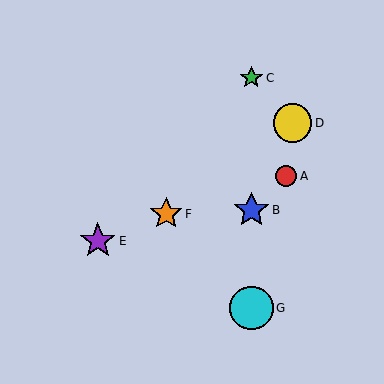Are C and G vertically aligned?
Yes, both are at x≈251.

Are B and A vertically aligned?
No, B is at x≈251 and A is at x≈286.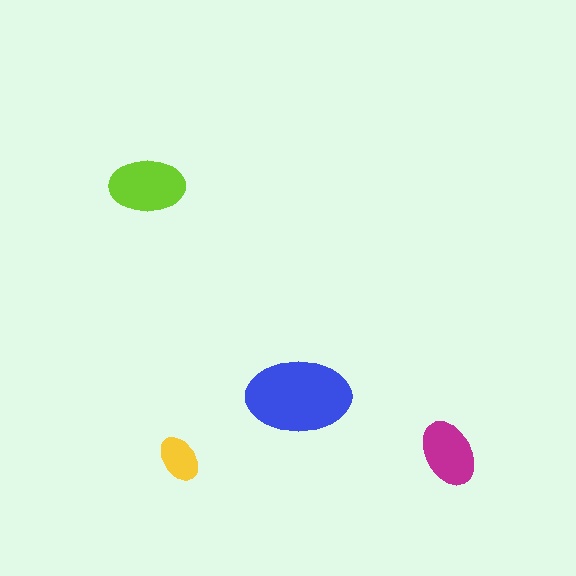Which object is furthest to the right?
The magenta ellipse is rightmost.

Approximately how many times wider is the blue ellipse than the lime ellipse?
About 1.5 times wider.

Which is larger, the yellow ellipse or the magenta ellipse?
The magenta one.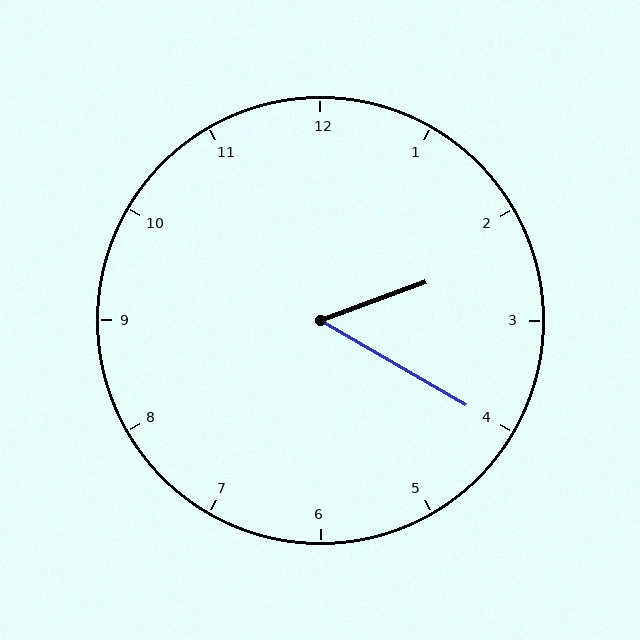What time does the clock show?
2:20.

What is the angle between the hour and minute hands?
Approximately 50 degrees.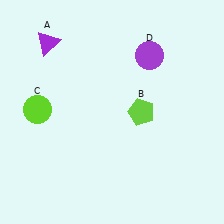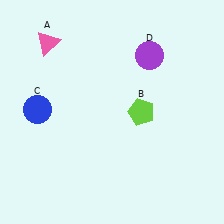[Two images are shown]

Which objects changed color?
A changed from purple to pink. C changed from lime to blue.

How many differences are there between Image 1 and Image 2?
There are 2 differences between the two images.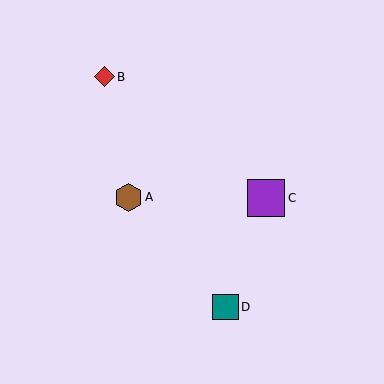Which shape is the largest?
The purple square (labeled C) is the largest.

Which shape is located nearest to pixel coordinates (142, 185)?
The brown hexagon (labeled A) at (128, 197) is nearest to that location.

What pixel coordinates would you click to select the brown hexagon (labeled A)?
Click at (128, 197) to select the brown hexagon A.